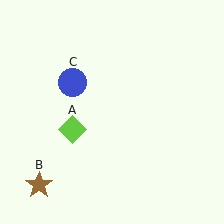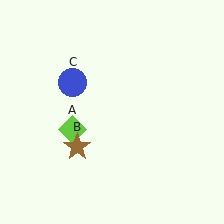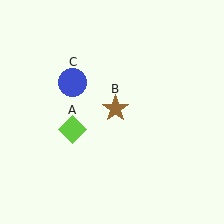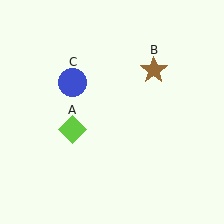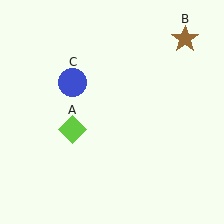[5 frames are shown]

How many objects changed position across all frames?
1 object changed position: brown star (object B).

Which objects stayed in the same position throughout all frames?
Lime diamond (object A) and blue circle (object C) remained stationary.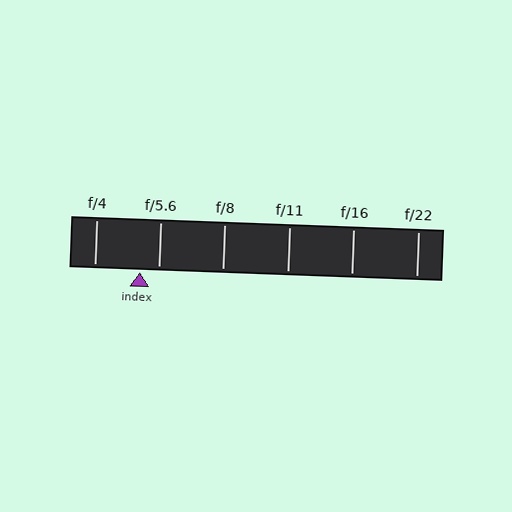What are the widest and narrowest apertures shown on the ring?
The widest aperture shown is f/4 and the narrowest is f/22.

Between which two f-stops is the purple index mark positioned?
The index mark is between f/4 and f/5.6.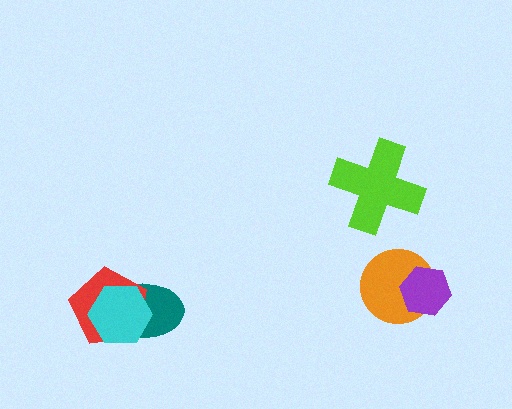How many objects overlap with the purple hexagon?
1 object overlaps with the purple hexagon.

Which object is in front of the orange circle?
The purple hexagon is in front of the orange circle.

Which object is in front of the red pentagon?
The cyan hexagon is in front of the red pentagon.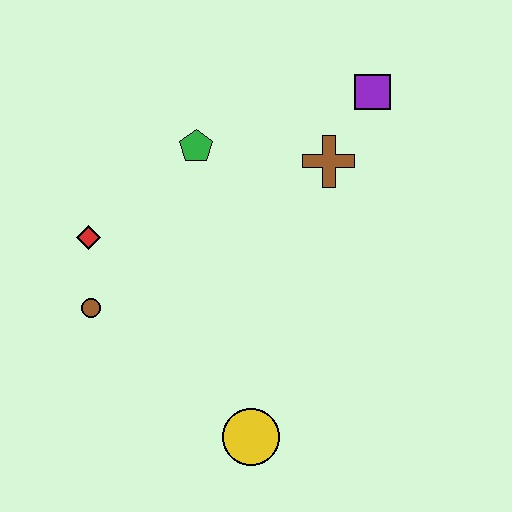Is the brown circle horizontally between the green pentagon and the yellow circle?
No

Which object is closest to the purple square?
The brown cross is closest to the purple square.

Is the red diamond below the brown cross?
Yes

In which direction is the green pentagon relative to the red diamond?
The green pentagon is to the right of the red diamond.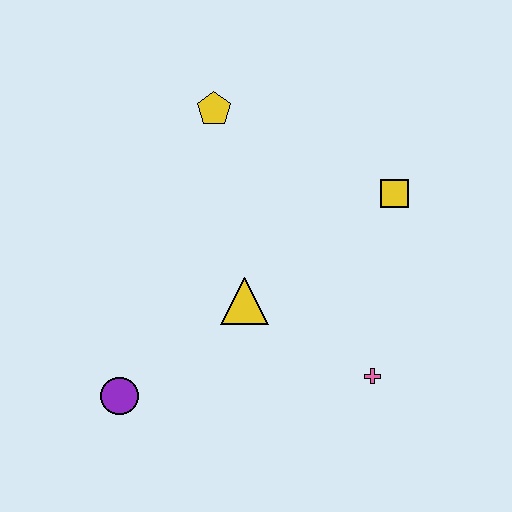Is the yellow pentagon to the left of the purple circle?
No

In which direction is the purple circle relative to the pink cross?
The purple circle is to the left of the pink cross.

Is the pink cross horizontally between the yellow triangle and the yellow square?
Yes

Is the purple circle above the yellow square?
No